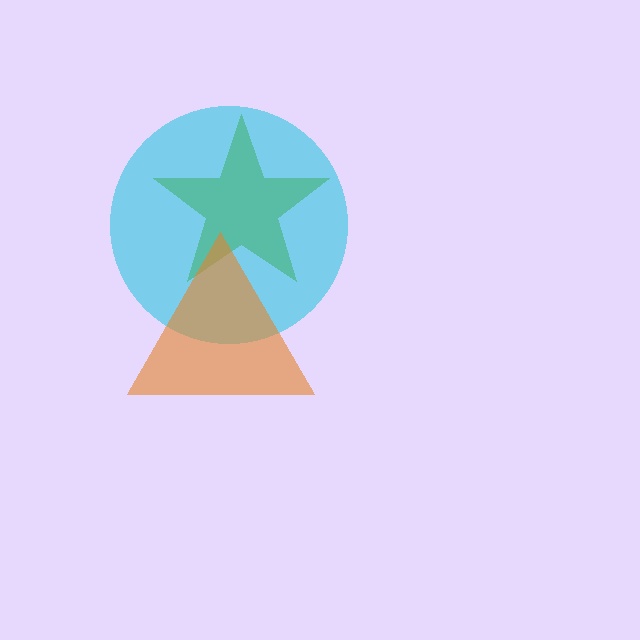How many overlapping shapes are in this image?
There are 3 overlapping shapes in the image.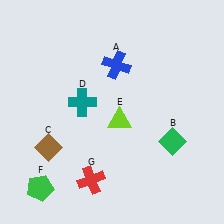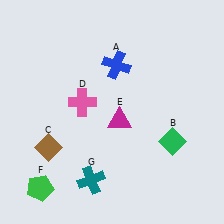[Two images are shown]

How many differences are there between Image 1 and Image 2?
There are 3 differences between the two images.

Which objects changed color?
D changed from teal to pink. E changed from lime to magenta. G changed from red to teal.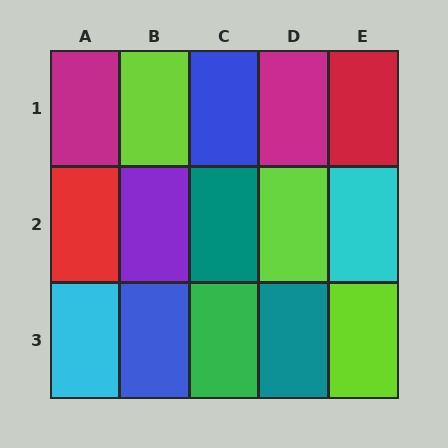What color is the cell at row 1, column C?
Blue.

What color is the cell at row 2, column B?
Purple.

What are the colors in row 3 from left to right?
Cyan, blue, green, teal, lime.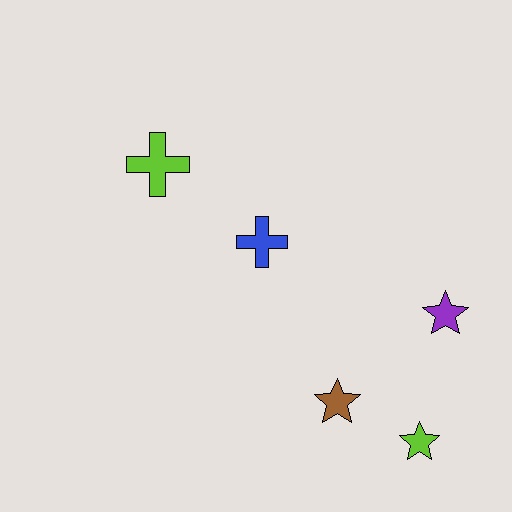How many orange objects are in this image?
There are no orange objects.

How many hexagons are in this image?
There are no hexagons.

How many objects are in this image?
There are 5 objects.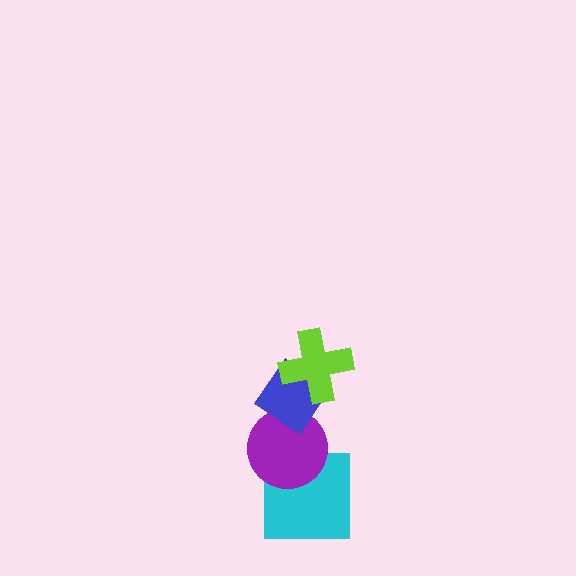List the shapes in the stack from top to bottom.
From top to bottom: the lime cross, the blue diamond, the purple circle, the cyan square.